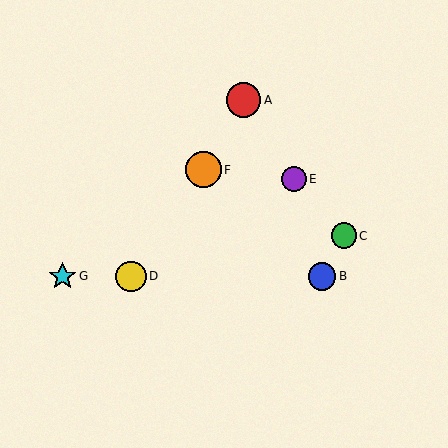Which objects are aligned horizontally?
Objects B, D, G are aligned horizontally.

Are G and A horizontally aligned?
No, G is at y≈276 and A is at y≈100.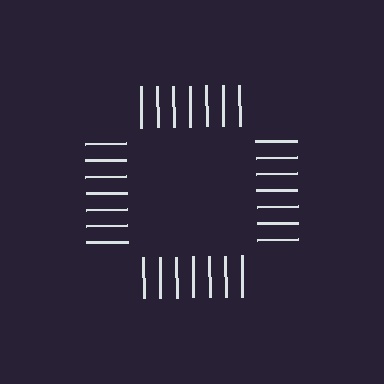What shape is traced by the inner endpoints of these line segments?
An illusory square — the line segments terminate on its edges but no continuous stroke is drawn.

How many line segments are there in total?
28 — 7 along each of the 4 edges.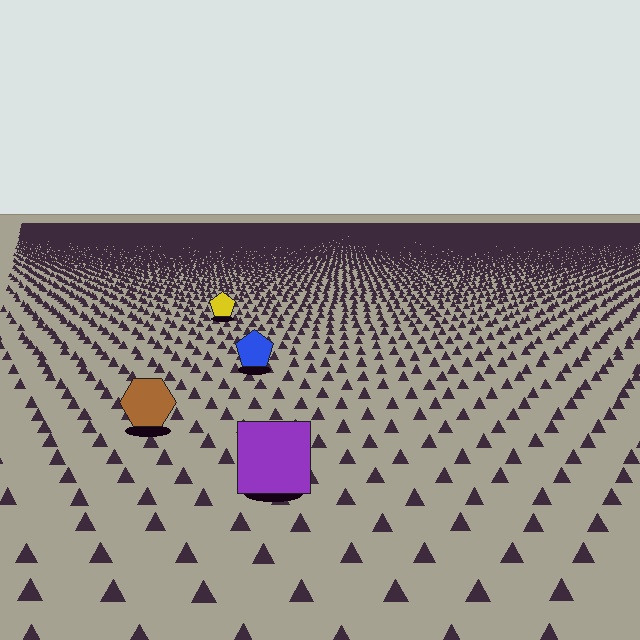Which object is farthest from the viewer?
The yellow pentagon is farthest from the viewer. It appears smaller and the ground texture around it is denser.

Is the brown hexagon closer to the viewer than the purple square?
No. The purple square is closer — you can tell from the texture gradient: the ground texture is coarser near it.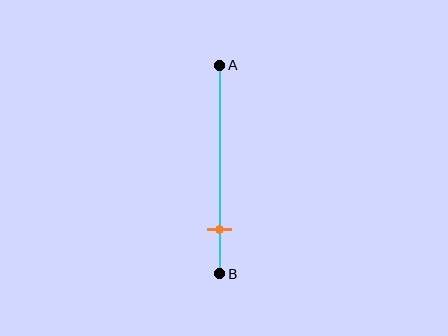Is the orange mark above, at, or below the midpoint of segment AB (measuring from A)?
The orange mark is below the midpoint of segment AB.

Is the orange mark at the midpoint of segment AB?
No, the mark is at about 80% from A, not at the 50% midpoint.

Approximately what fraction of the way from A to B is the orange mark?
The orange mark is approximately 80% of the way from A to B.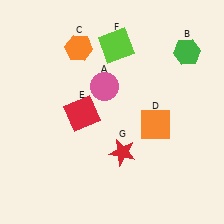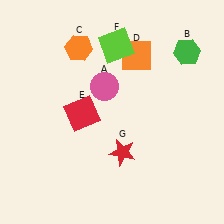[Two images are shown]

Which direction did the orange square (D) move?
The orange square (D) moved up.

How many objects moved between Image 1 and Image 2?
1 object moved between the two images.